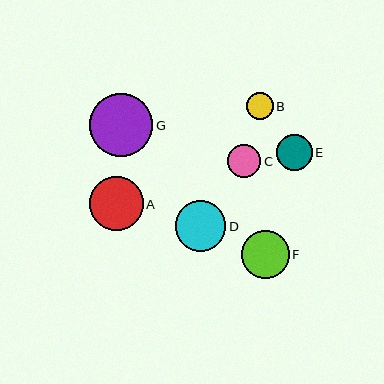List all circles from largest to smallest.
From largest to smallest: G, A, D, F, E, C, B.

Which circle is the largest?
Circle G is the largest with a size of approximately 63 pixels.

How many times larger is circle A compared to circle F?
Circle A is approximately 1.1 times the size of circle F.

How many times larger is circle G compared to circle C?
Circle G is approximately 1.9 times the size of circle C.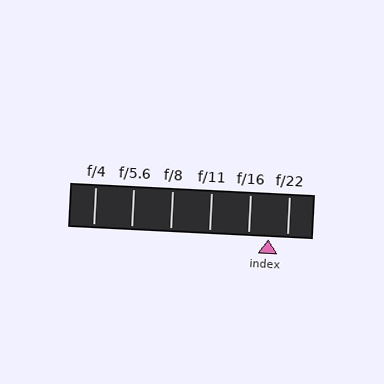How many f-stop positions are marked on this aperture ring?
There are 6 f-stop positions marked.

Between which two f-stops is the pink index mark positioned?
The index mark is between f/16 and f/22.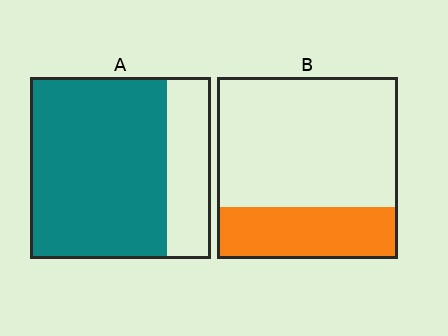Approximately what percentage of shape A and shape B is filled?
A is approximately 75% and B is approximately 30%.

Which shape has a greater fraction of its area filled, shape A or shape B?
Shape A.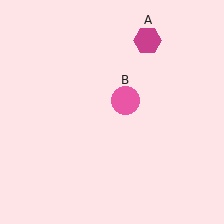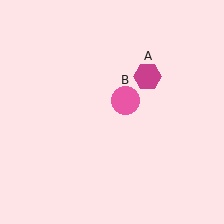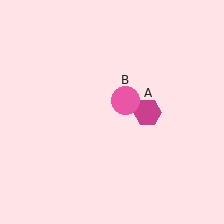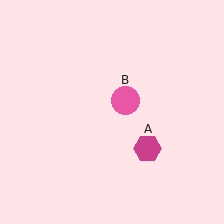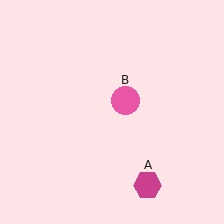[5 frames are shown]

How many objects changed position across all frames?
1 object changed position: magenta hexagon (object A).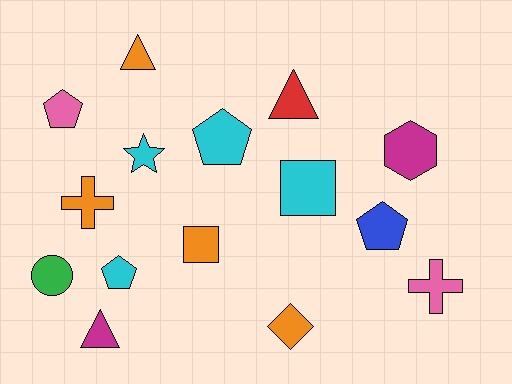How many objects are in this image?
There are 15 objects.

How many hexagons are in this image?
There is 1 hexagon.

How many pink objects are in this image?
There are 2 pink objects.